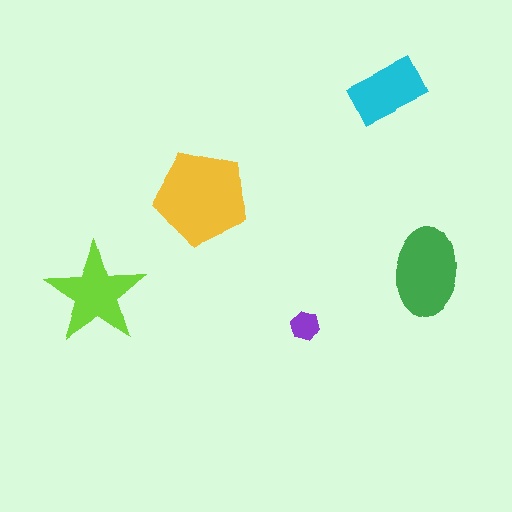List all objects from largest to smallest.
The yellow pentagon, the green ellipse, the lime star, the cyan rectangle, the purple hexagon.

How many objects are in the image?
There are 5 objects in the image.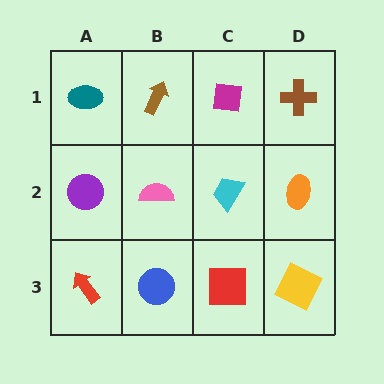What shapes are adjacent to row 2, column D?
A brown cross (row 1, column D), a yellow square (row 3, column D), a cyan trapezoid (row 2, column C).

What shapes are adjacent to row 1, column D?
An orange ellipse (row 2, column D), a magenta square (row 1, column C).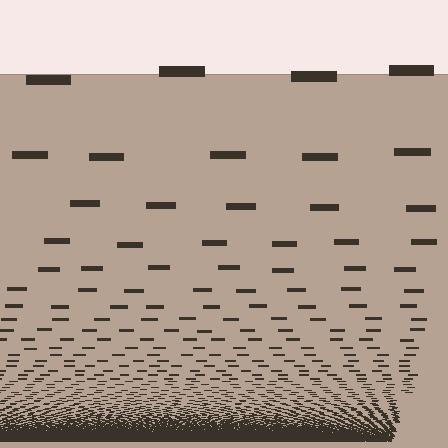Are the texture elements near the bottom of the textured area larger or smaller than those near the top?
Smaller. The gradient is inverted — elements near the bottom are smaller and denser.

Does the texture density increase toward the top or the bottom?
Density increases toward the bottom.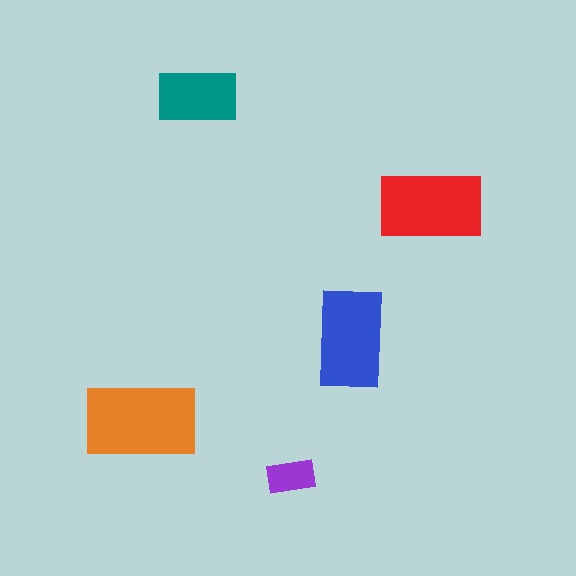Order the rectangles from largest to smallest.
the orange one, the red one, the blue one, the teal one, the purple one.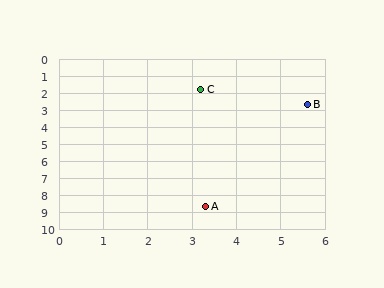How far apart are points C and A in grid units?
Points C and A are about 6.9 grid units apart.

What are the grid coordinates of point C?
Point C is at approximately (3.2, 1.8).